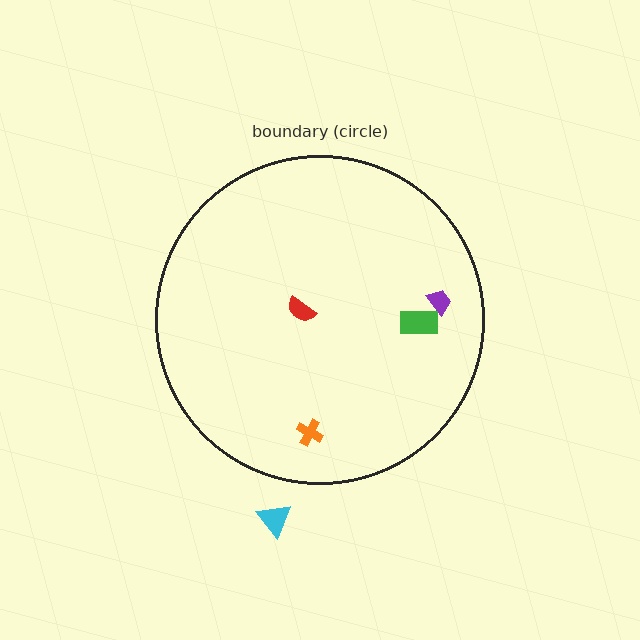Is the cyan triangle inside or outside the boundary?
Outside.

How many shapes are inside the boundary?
4 inside, 1 outside.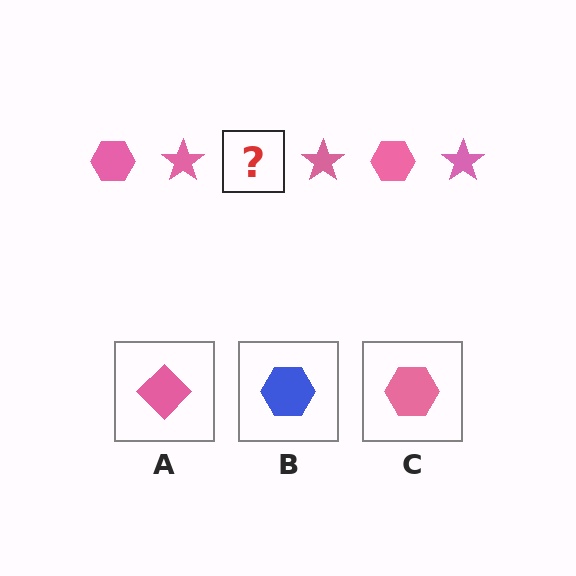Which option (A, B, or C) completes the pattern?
C.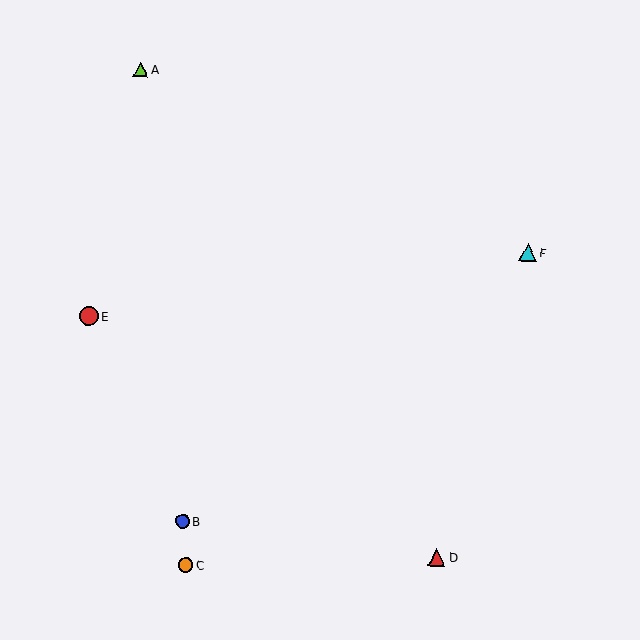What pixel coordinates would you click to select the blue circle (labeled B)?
Click at (183, 521) to select the blue circle B.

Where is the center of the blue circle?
The center of the blue circle is at (183, 521).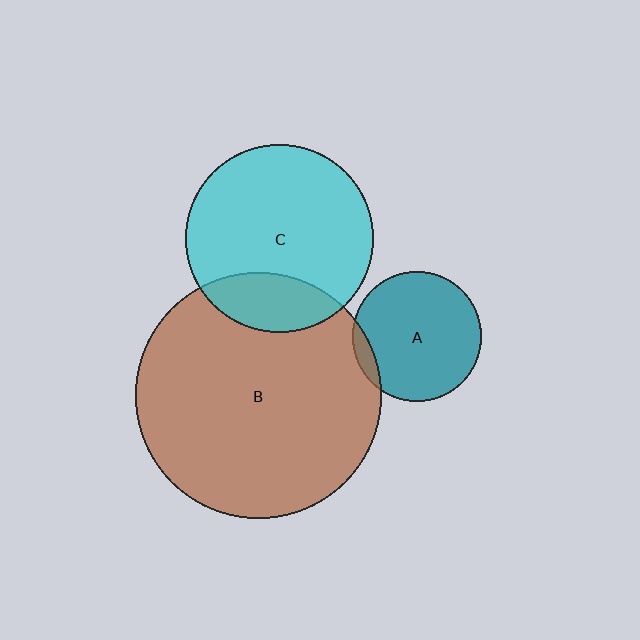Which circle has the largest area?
Circle B (brown).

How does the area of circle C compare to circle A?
Approximately 2.1 times.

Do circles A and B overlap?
Yes.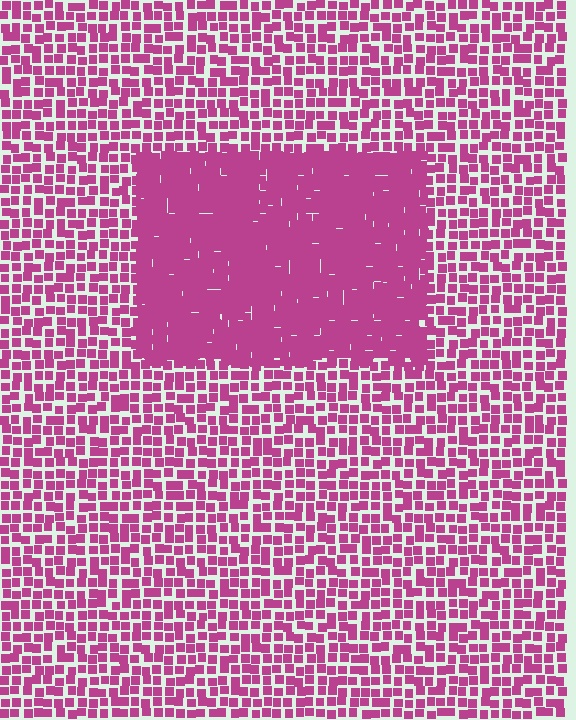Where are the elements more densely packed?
The elements are more densely packed inside the rectangle boundary.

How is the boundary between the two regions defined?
The boundary is defined by a change in element density (approximately 2.0x ratio). All elements are the same color, size, and shape.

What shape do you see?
I see a rectangle.